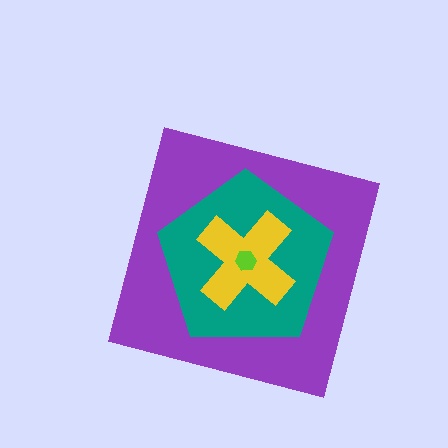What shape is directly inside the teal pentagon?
The yellow cross.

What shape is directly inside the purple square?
The teal pentagon.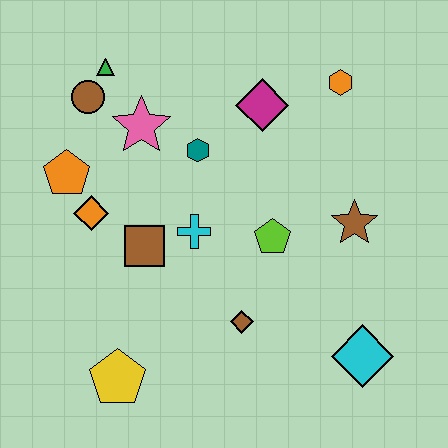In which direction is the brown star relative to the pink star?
The brown star is to the right of the pink star.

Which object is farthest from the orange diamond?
The cyan diamond is farthest from the orange diamond.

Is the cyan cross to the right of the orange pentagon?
Yes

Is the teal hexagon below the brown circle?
Yes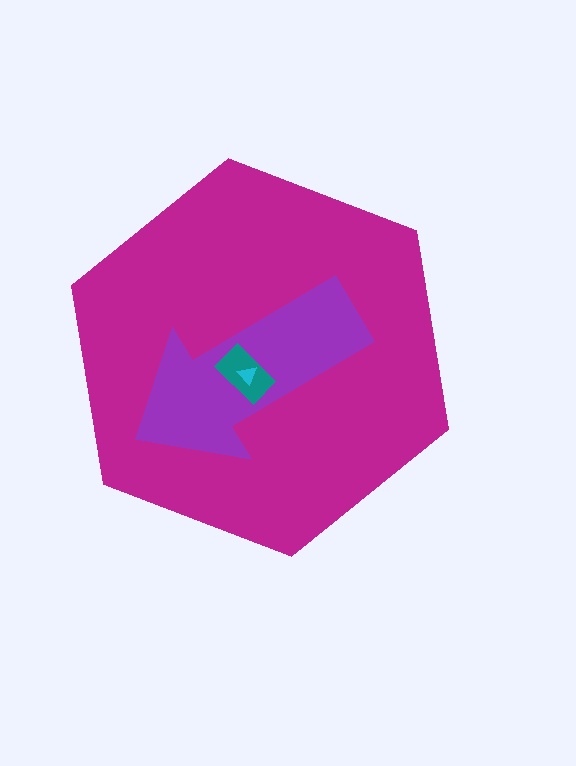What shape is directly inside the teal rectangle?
The cyan triangle.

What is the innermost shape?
The cyan triangle.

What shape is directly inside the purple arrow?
The teal rectangle.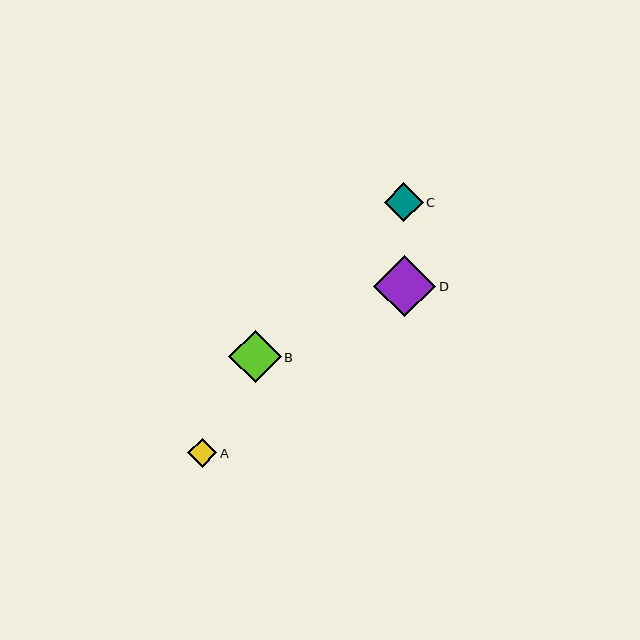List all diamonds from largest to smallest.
From largest to smallest: D, B, C, A.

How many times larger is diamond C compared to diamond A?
Diamond C is approximately 1.3 times the size of diamond A.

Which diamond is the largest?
Diamond D is the largest with a size of approximately 62 pixels.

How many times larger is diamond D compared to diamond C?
Diamond D is approximately 1.6 times the size of diamond C.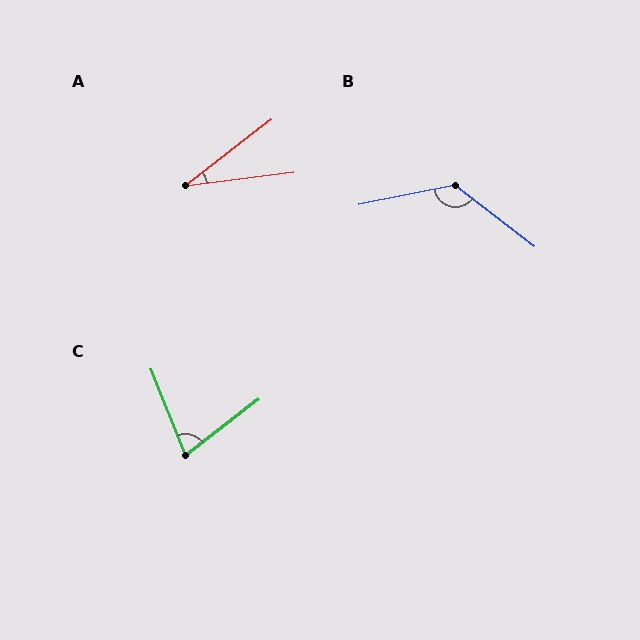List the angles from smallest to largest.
A (31°), C (74°), B (131°).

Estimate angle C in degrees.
Approximately 74 degrees.